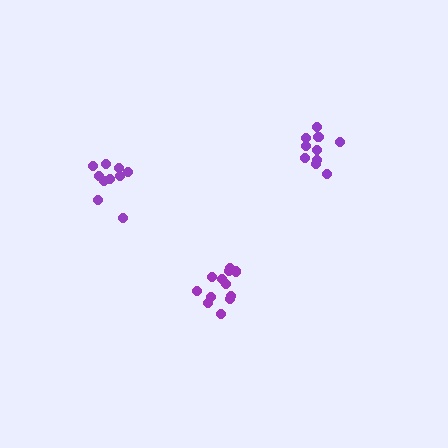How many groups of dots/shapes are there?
There are 3 groups.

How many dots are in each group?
Group 1: 10 dots, Group 2: 10 dots, Group 3: 12 dots (32 total).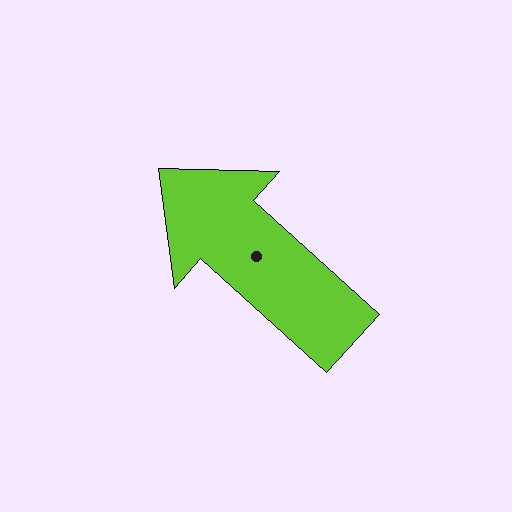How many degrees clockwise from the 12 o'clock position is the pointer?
Approximately 312 degrees.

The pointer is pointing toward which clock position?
Roughly 10 o'clock.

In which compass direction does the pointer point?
Northwest.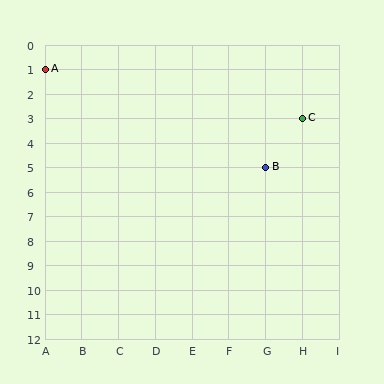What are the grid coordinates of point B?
Point B is at grid coordinates (G, 5).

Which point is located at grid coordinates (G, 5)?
Point B is at (G, 5).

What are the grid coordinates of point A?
Point A is at grid coordinates (A, 1).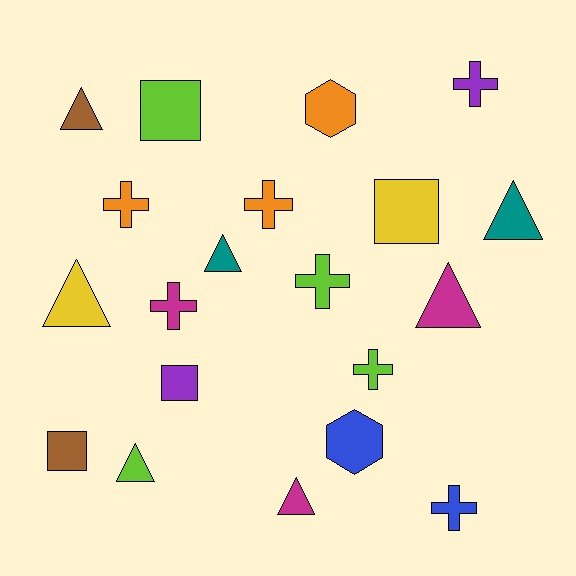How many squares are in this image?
There are 4 squares.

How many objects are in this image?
There are 20 objects.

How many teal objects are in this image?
There are 2 teal objects.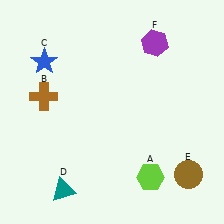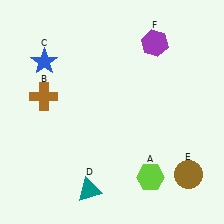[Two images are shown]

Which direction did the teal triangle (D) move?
The teal triangle (D) moved right.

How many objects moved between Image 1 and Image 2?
1 object moved between the two images.